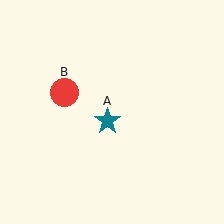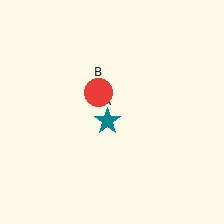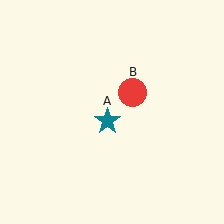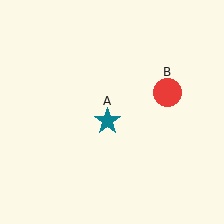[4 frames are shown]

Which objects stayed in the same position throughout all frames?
Teal star (object A) remained stationary.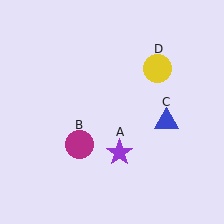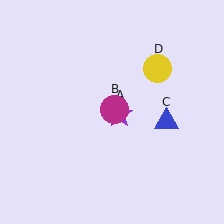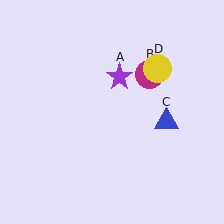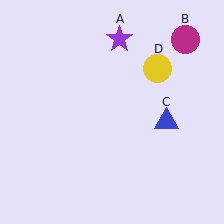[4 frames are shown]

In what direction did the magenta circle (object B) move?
The magenta circle (object B) moved up and to the right.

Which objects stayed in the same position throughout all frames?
Blue triangle (object C) and yellow circle (object D) remained stationary.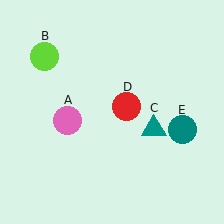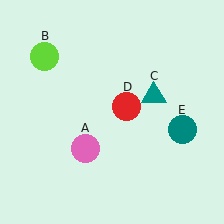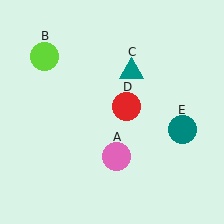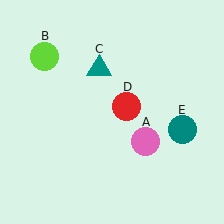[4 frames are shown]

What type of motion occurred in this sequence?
The pink circle (object A), teal triangle (object C) rotated counterclockwise around the center of the scene.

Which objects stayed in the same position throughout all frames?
Lime circle (object B) and red circle (object D) and teal circle (object E) remained stationary.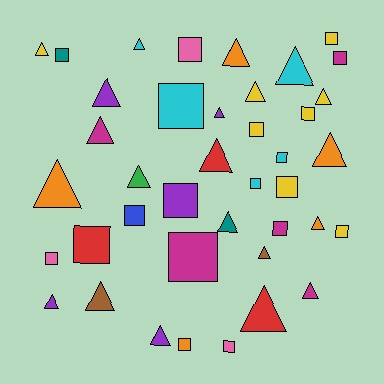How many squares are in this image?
There are 19 squares.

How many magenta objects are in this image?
There are 5 magenta objects.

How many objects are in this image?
There are 40 objects.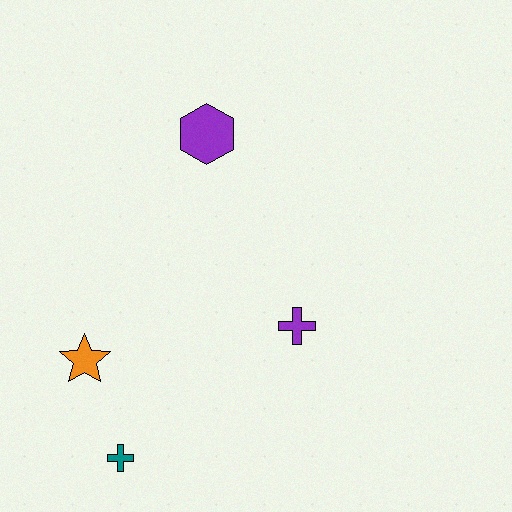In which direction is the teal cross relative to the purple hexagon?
The teal cross is below the purple hexagon.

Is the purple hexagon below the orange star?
No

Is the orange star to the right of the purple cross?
No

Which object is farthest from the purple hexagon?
The teal cross is farthest from the purple hexagon.